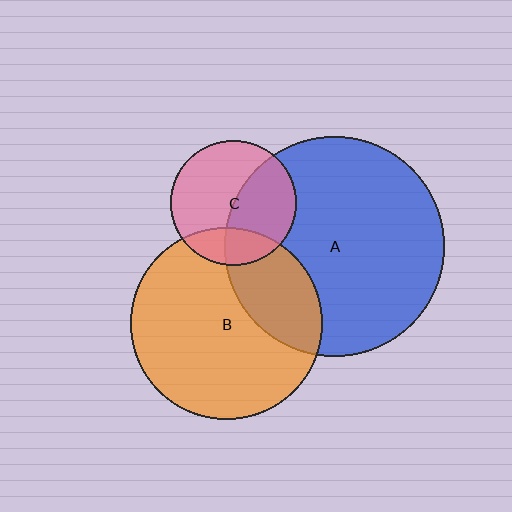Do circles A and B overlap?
Yes.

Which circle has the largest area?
Circle A (blue).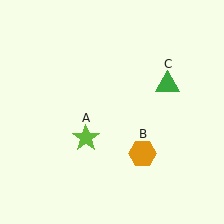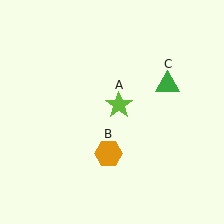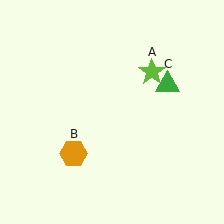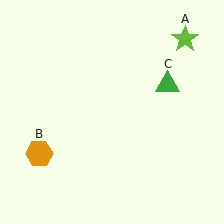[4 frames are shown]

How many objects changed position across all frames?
2 objects changed position: lime star (object A), orange hexagon (object B).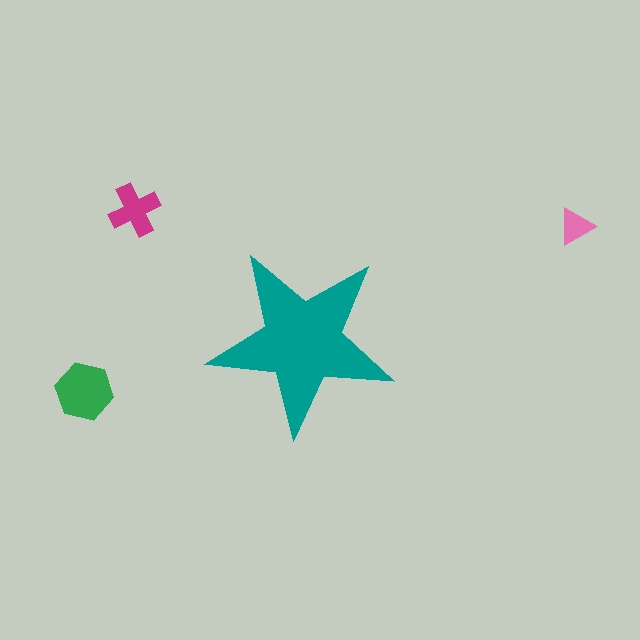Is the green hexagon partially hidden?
No, the green hexagon is fully visible.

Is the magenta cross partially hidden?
No, the magenta cross is fully visible.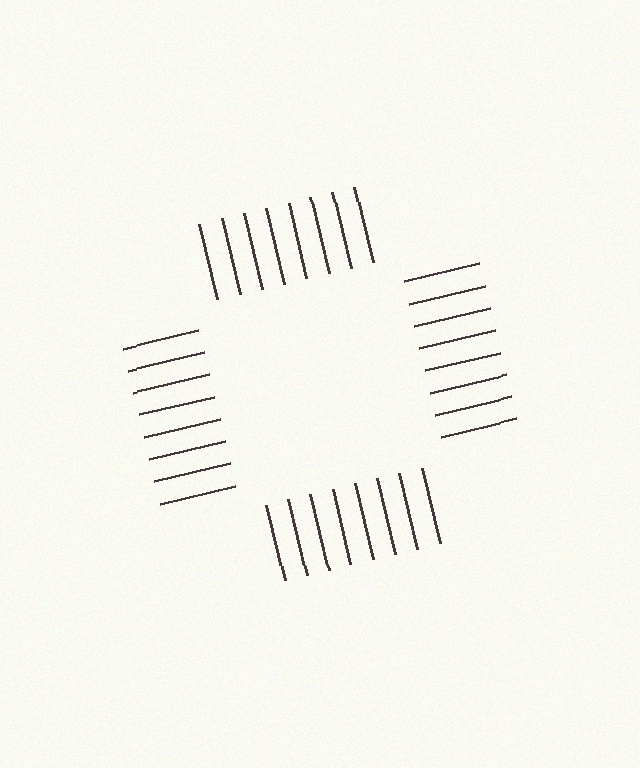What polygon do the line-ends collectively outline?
An illusory square — the line segments terminate on its edges but no continuous stroke is drawn.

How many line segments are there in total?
32 — 8 along each of the 4 edges.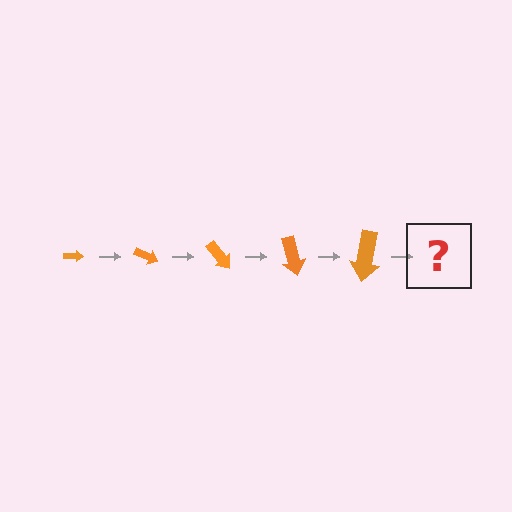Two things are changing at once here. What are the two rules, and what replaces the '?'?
The two rules are that the arrow grows larger each step and it rotates 25 degrees each step. The '?' should be an arrow, larger than the previous one and rotated 125 degrees from the start.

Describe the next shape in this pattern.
It should be an arrow, larger than the previous one and rotated 125 degrees from the start.